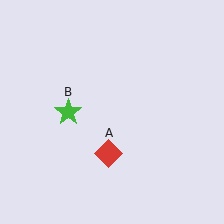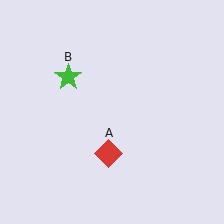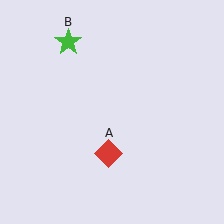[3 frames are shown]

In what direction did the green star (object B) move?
The green star (object B) moved up.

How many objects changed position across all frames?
1 object changed position: green star (object B).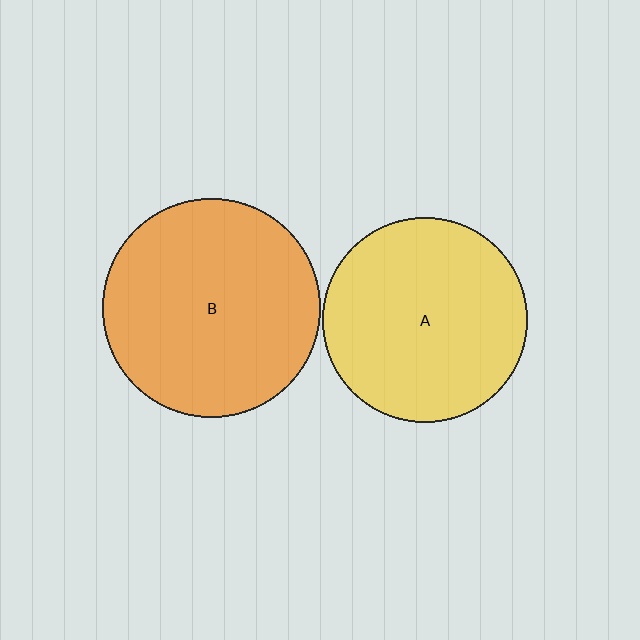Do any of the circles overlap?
No, none of the circles overlap.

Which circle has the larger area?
Circle B (orange).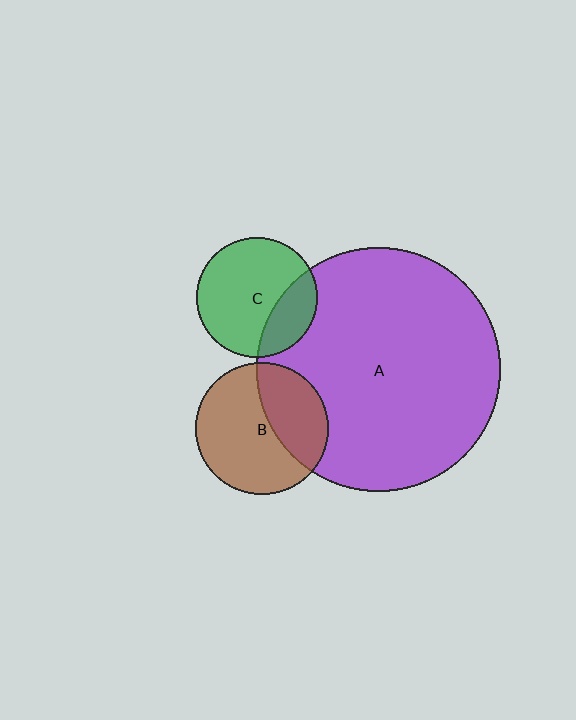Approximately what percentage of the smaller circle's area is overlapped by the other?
Approximately 35%.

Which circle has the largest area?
Circle A (purple).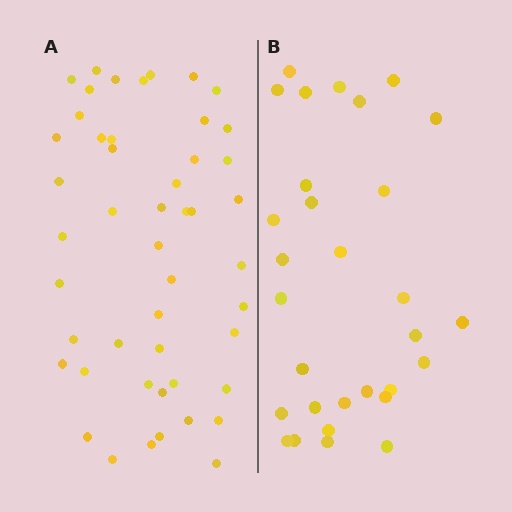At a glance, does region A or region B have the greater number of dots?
Region A (the left region) has more dots.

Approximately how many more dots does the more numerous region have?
Region A has approximately 20 more dots than region B.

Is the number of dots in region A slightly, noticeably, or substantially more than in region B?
Region A has substantially more. The ratio is roughly 1.6 to 1.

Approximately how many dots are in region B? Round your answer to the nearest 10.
About 30 dots.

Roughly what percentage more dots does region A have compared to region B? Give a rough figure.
About 60% more.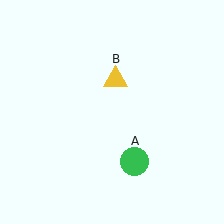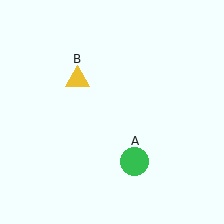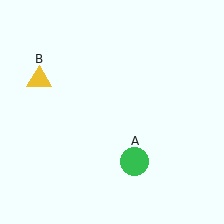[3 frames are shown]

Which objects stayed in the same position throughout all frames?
Green circle (object A) remained stationary.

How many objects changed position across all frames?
1 object changed position: yellow triangle (object B).